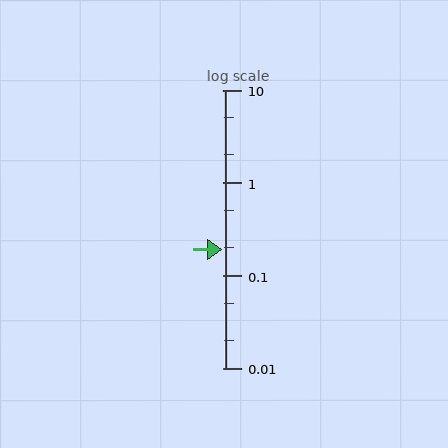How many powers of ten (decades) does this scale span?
The scale spans 3 decades, from 0.01 to 10.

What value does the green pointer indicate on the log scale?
The pointer indicates approximately 0.19.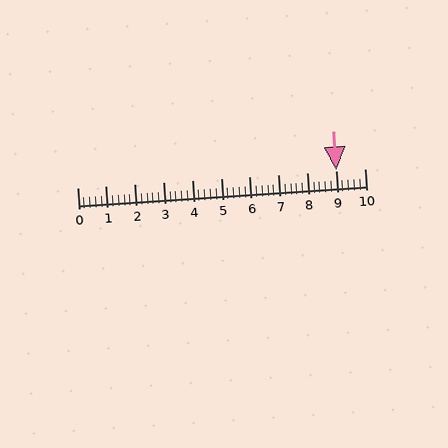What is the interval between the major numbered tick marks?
The major tick marks are spaced 1 units apart.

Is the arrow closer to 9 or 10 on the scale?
The arrow is closer to 9.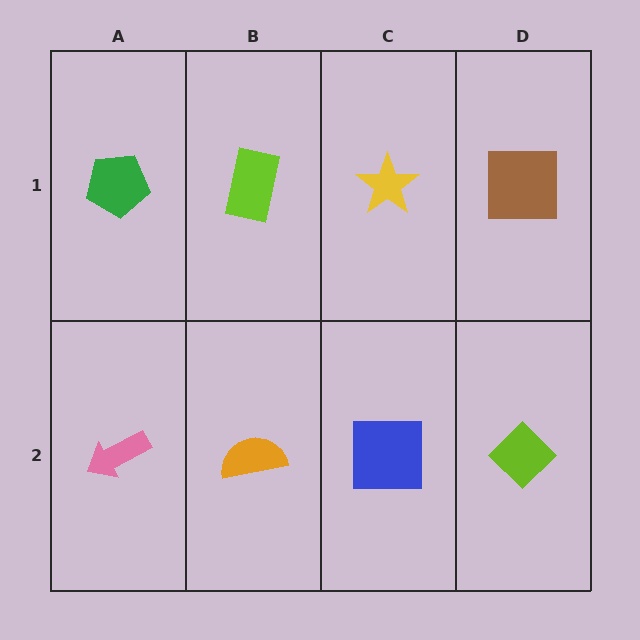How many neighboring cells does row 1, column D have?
2.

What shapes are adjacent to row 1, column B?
An orange semicircle (row 2, column B), a green pentagon (row 1, column A), a yellow star (row 1, column C).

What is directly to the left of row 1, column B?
A green pentagon.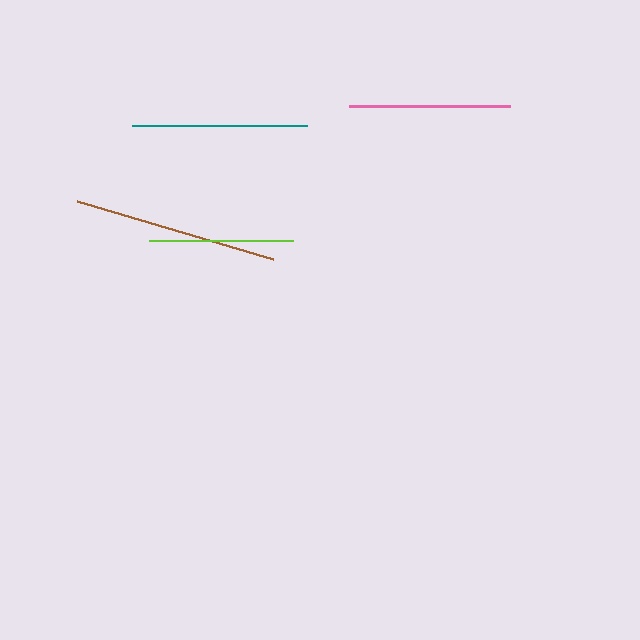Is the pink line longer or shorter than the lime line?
The pink line is longer than the lime line.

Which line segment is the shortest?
The lime line is the shortest at approximately 144 pixels.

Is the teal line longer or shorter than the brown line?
The brown line is longer than the teal line.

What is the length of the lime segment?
The lime segment is approximately 144 pixels long.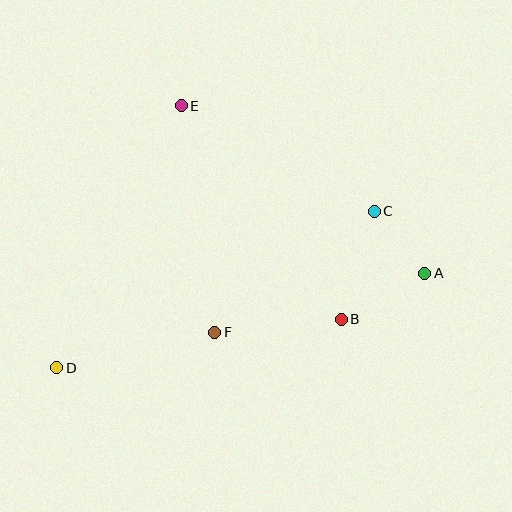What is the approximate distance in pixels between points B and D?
The distance between B and D is approximately 289 pixels.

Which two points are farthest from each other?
Points A and D are farthest from each other.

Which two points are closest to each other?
Points A and C are closest to each other.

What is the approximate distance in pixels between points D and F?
The distance between D and F is approximately 162 pixels.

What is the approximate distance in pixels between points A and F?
The distance between A and F is approximately 218 pixels.